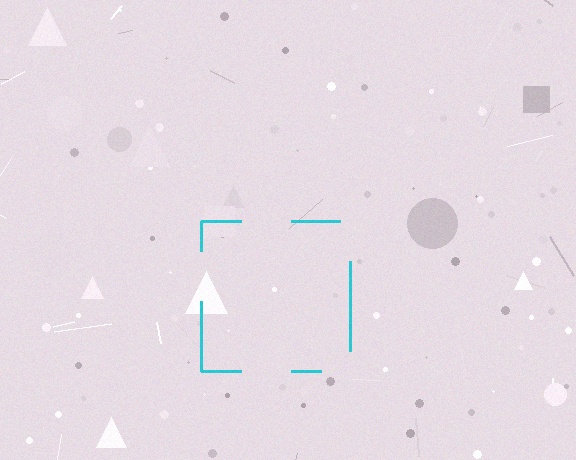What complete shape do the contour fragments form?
The contour fragments form a square.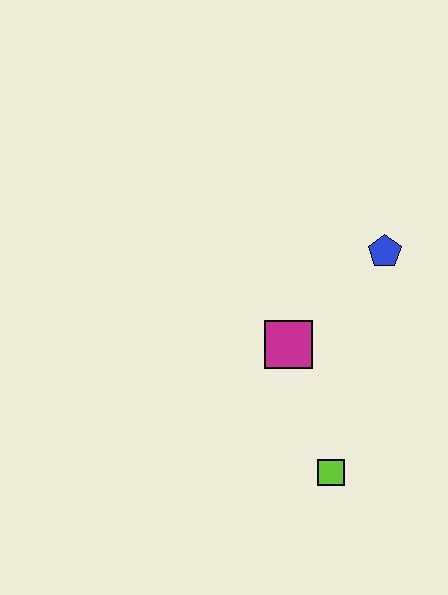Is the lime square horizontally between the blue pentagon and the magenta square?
Yes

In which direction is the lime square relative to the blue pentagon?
The lime square is below the blue pentagon.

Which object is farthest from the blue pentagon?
The lime square is farthest from the blue pentagon.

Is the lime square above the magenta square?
No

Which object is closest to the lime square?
The magenta square is closest to the lime square.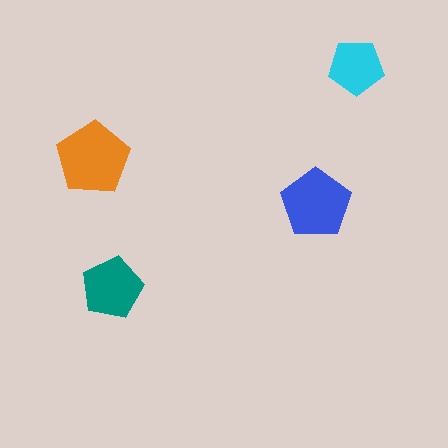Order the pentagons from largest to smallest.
the orange one, the blue one, the teal one, the cyan one.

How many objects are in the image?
There are 4 objects in the image.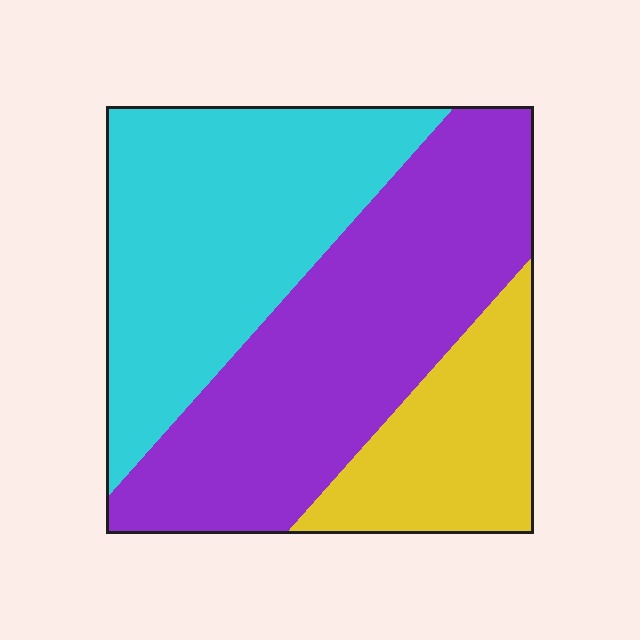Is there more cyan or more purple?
Purple.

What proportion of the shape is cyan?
Cyan takes up about three eighths (3/8) of the shape.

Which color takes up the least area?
Yellow, at roughly 20%.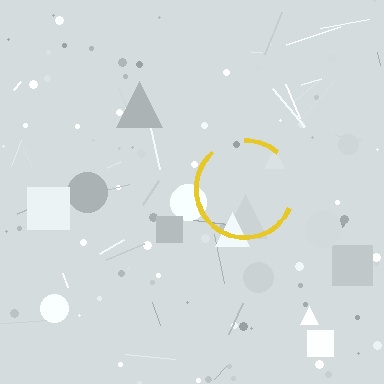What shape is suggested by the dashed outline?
The dashed outline suggests a circle.